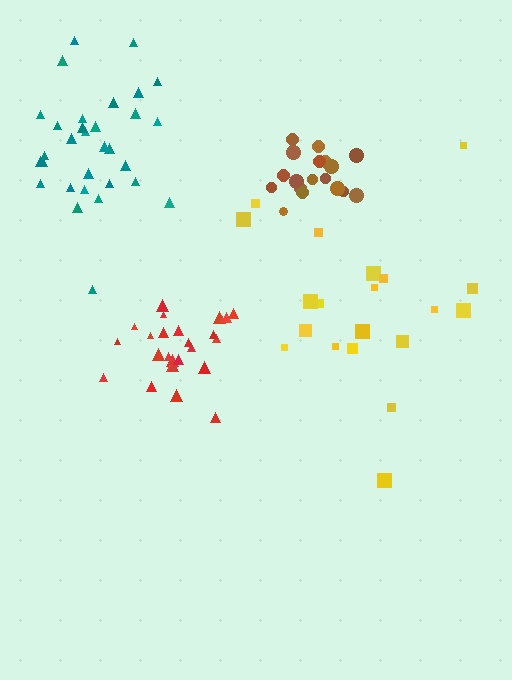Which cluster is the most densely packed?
Brown.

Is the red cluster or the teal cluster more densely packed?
Red.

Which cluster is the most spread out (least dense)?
Yellow.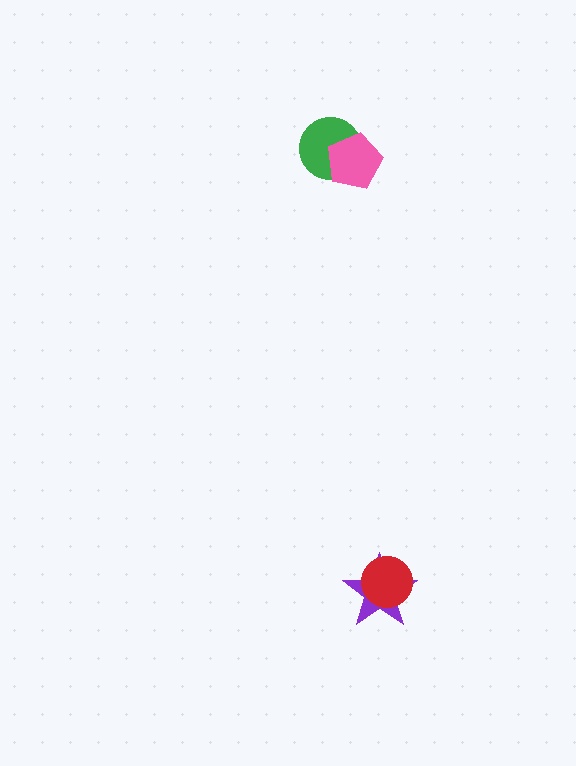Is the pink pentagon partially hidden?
No, no other shape covers it.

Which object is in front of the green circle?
The pink pentagon is in front of the green circle.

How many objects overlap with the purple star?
1 object overlaps with the purple star.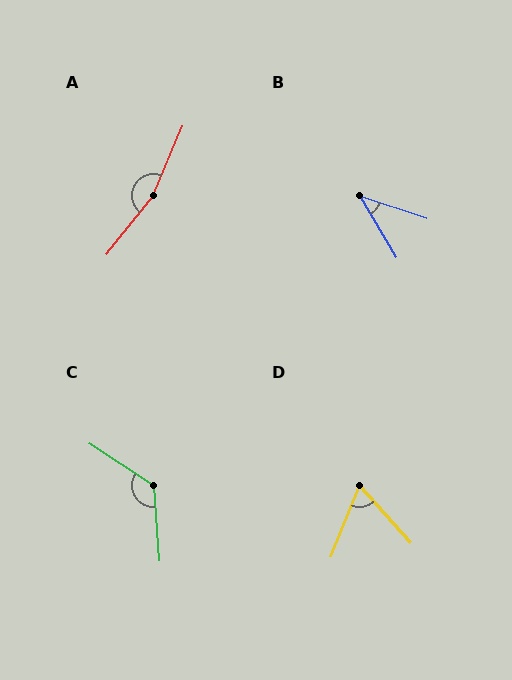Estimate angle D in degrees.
Approximately 63 degrees.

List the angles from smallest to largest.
B (41°), D (63°), C (127°), A (164°).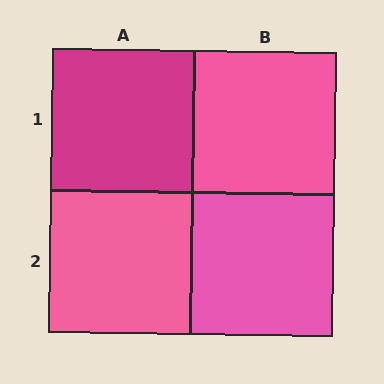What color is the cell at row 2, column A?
Pink.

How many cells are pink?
3 cells are pink.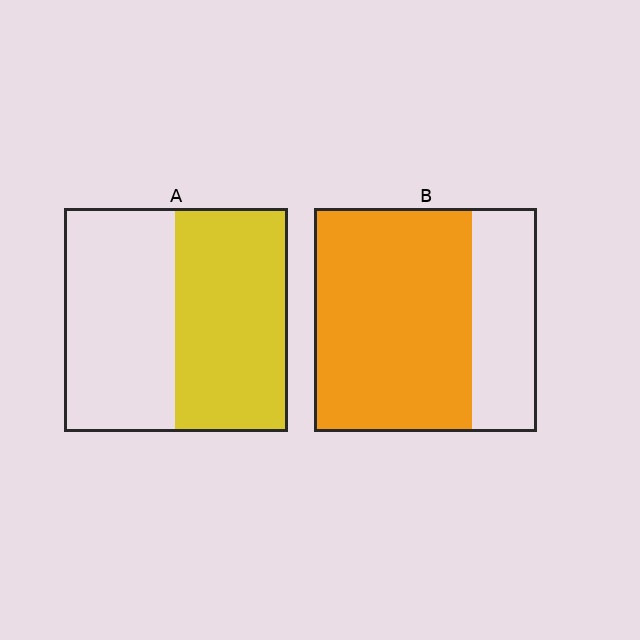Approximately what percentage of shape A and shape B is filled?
A is approximately 50% and B is approximately 70%.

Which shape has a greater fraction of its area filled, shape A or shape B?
Shape B.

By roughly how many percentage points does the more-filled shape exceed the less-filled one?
By roughly 20 percentage points (B over A).